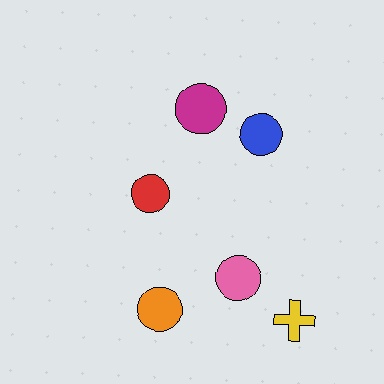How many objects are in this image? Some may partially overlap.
There are 6 objects.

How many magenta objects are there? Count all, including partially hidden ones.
There is 1 magenta object.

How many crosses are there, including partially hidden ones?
There is 1 cross.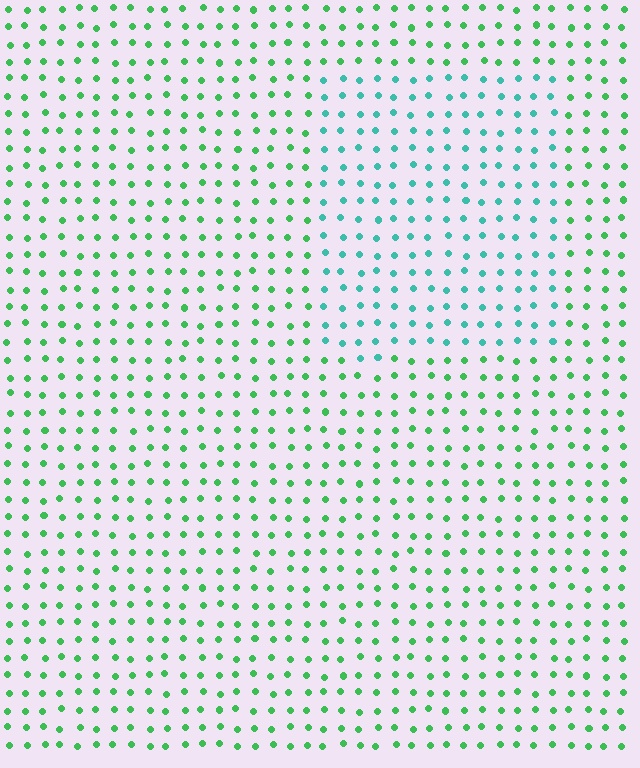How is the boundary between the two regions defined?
The boundary is defined purely by a slight shift in hue (about 40 degrees). Spacing, size, and orientation are identical on both sides.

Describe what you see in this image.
The image is filled with small green elements in a uniform arrangement. A rectangle-shaped region is visible where the elements are tinted to a slightly different hue, forming a subtle color boundary.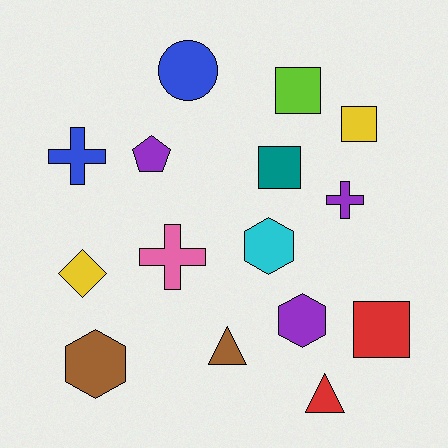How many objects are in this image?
There are 15 objects.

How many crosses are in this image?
There are 3 crosses.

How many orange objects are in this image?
There are no orange objects.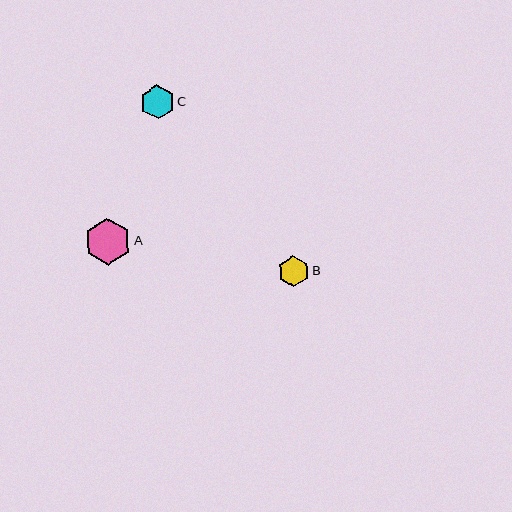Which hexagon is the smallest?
Hexagon B is the smallest with a size of approximately 31 pixels.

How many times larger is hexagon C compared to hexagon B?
Hexagon C is approximately 1.1 times the size of hexagon B.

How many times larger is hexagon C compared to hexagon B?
Hexagon C is approximately 1.1 times the size of hexagon B.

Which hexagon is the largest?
Hexagon A is the largest with a size of approximately 47 pixels.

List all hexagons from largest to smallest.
From largest to smallest: A, C, B.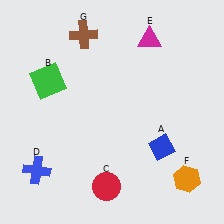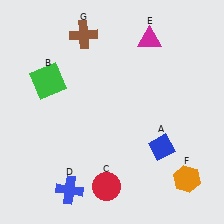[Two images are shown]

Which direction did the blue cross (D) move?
The blue cross (D) moved right.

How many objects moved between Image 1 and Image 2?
1 object moved between the two images.